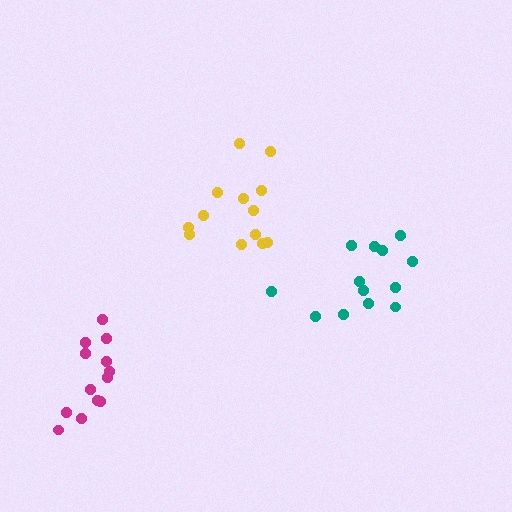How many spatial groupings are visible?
There are 3 spatial groupings.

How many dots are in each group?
Group 1: 13 dots, Group 2: 13 dots, Group 3: 13 dots (39 total).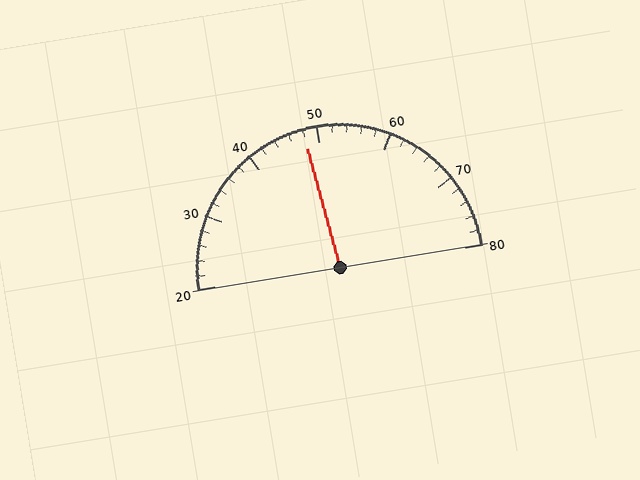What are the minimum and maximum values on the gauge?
The gauge ranges from 20 to 80.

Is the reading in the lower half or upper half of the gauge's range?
The reading is in the lower half of the range (20 to 80).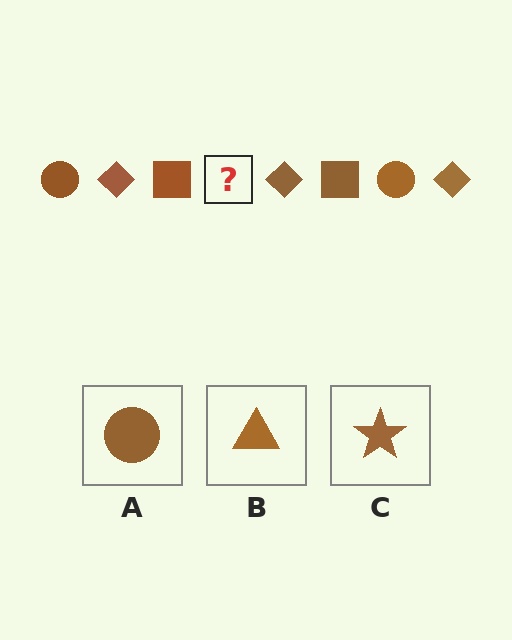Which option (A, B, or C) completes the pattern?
A.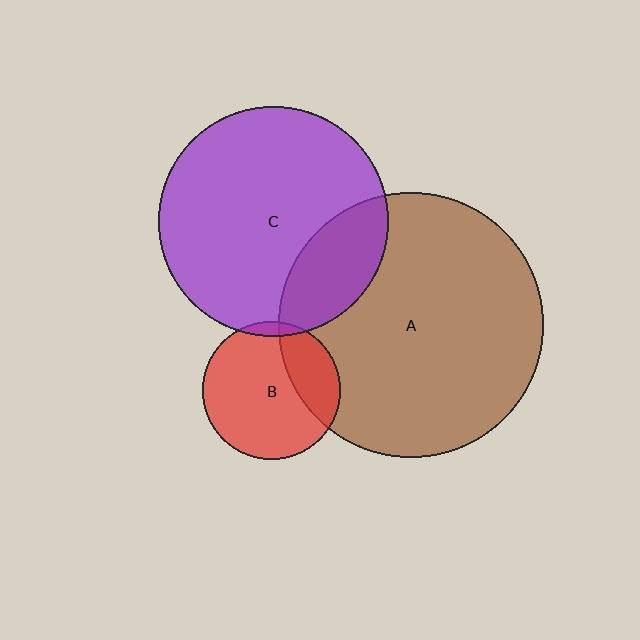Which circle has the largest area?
Circle A (brown).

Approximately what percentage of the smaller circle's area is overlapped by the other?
Approximately 25%.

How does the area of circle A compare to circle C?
Approximately 1.3 times.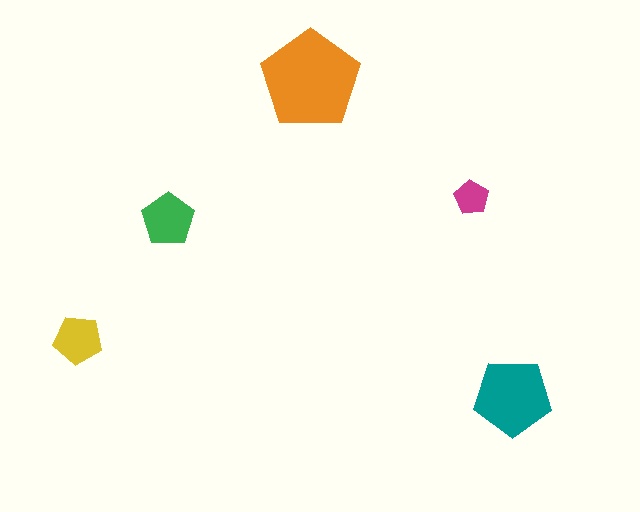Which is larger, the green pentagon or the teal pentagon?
The teal one.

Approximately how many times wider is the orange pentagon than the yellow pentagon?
About 2 times wider.